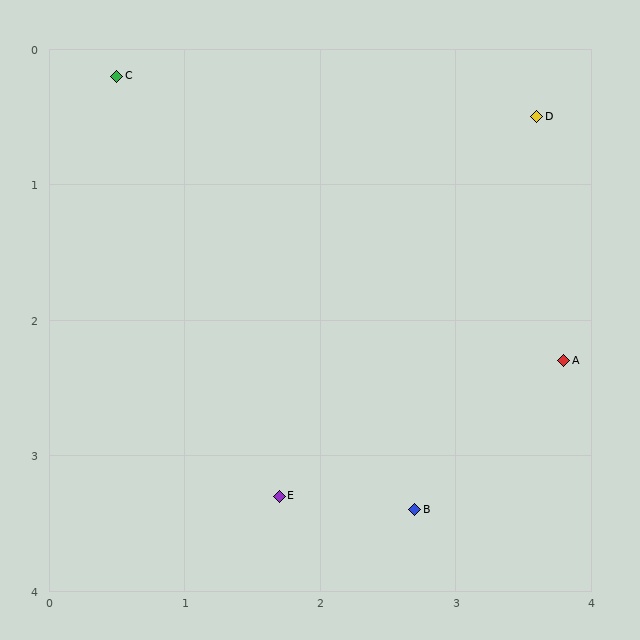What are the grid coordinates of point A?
Point A is at approximately (3.8, 2.3).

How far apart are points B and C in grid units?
Points B and C are about 3.9 grid units apart.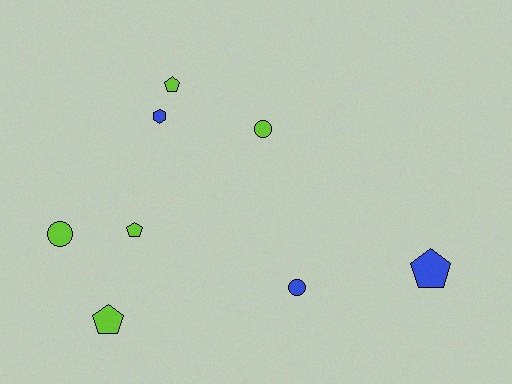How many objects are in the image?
There are 8 objects.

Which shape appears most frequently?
Pentagon, with 4 objects.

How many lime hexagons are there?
There are no lime hexagons.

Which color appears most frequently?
Lime, with 5 objects.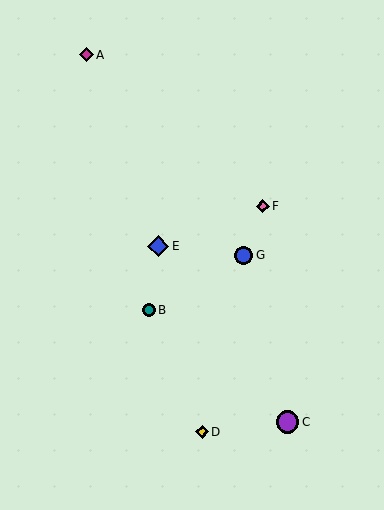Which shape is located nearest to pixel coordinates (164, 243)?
The blue diamond (labeled E) at (158, 246) is nearest to that location.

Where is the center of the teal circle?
The center of the teal circle is at (149, 310).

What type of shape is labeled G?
Shape G is a blue circle.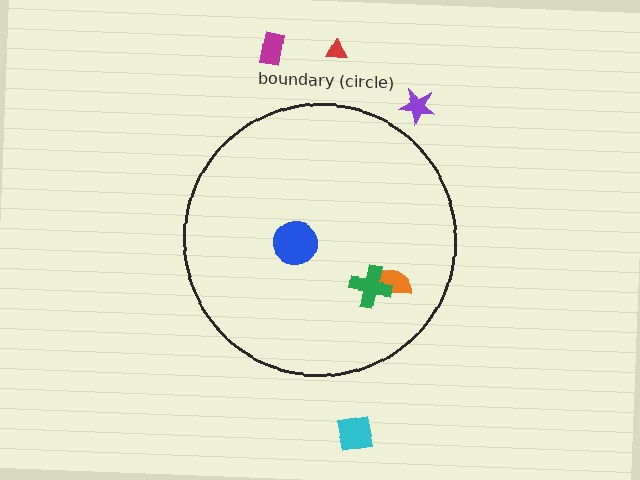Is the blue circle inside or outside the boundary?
Inside.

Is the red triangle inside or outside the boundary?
Outside.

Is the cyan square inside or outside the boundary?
Outside.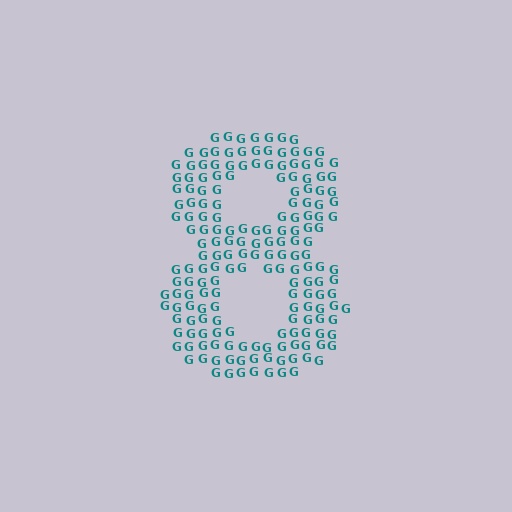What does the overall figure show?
The overall figure shows the digit 8.